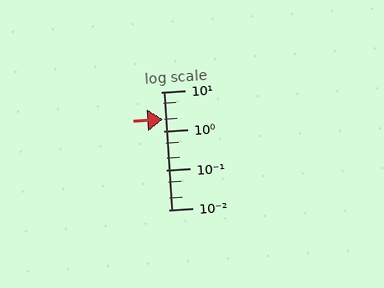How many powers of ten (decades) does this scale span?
The scale spans 3 decades, from 0.01 to 10.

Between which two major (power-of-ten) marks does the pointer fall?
The pointer is between 1 and 10.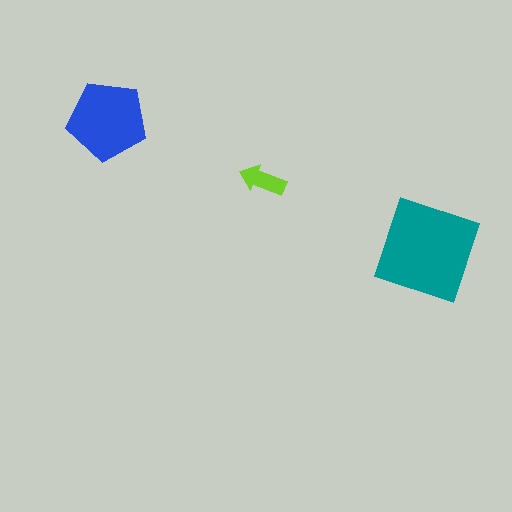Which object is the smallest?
The lime arrow.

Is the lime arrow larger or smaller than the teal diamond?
Smaller.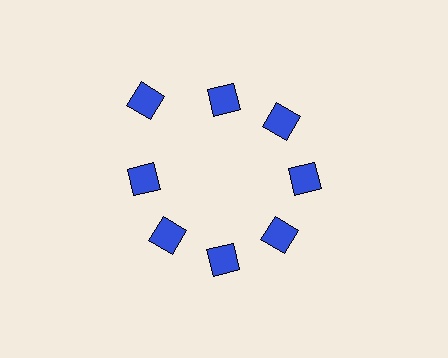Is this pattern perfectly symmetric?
No. The 8 blue diamonds are arranged in a ring, but one element near the 10 o'clock position is pushed outward from the center, breaking the 8-fold rotational symmetry.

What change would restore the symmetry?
The symmetry would be restored by moving it inward, back onto the ring so that all 8 diamonds sit at equal angles and equal distance from the center.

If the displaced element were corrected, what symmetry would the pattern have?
It would have 8-fold rotational symmetry — the pattern would map onto itself every 45 degrees.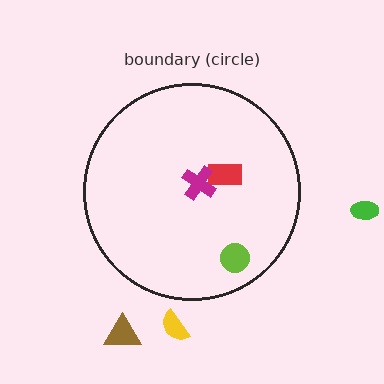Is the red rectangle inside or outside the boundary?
Inside.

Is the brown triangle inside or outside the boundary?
Outside.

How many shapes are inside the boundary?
3 inside, 3 outside.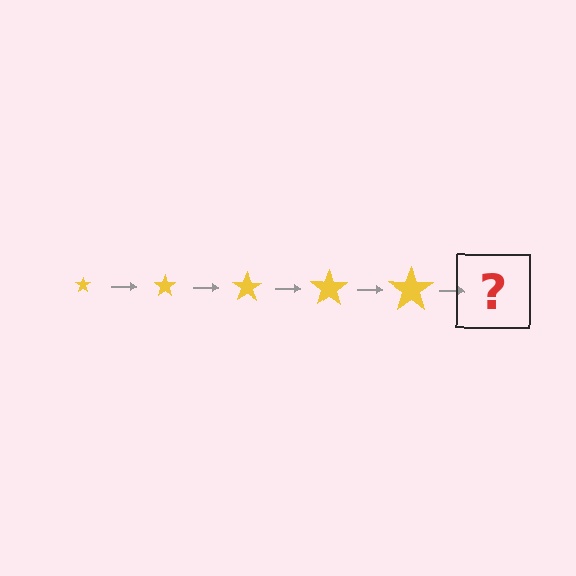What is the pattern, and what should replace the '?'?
The pattern is that the star gets progressively larger each step. The '?' should be a yellow star, larger than the previous one.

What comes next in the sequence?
The next element should be a yellow star, larger than the previous one.